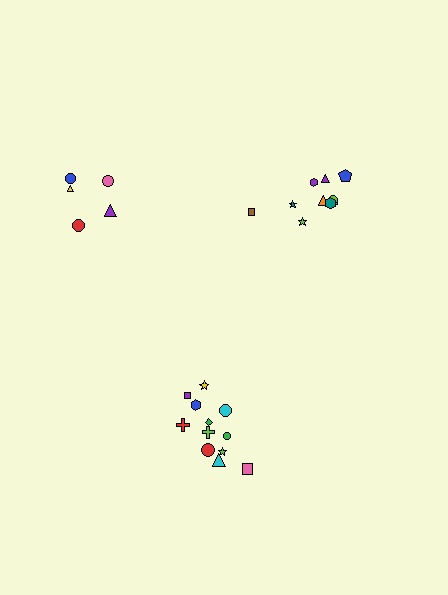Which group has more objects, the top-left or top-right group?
The top-right group.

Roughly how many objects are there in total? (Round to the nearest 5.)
Roughly 25 objects in total.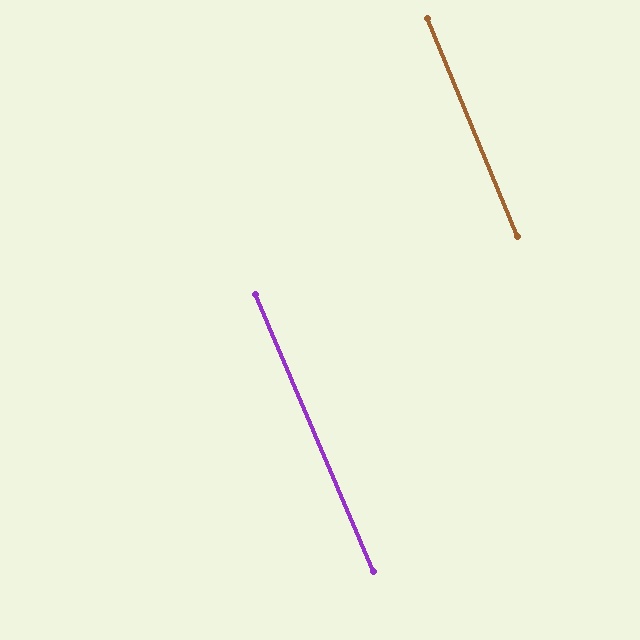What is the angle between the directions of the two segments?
Approximately 1 degree.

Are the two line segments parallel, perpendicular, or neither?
Parallel — their directions differ by only 0.8°.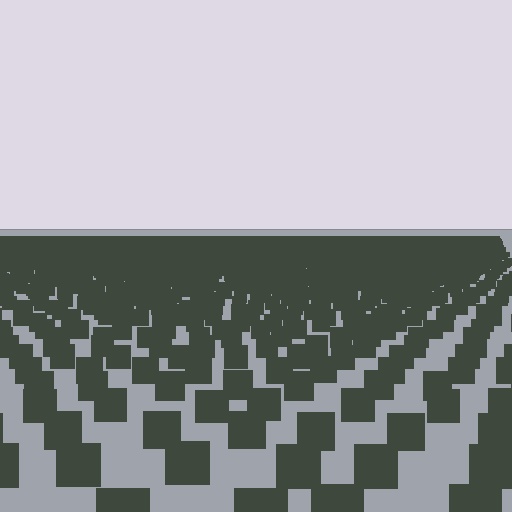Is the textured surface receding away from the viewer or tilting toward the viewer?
The surface is receding away from the viewer. Texture elements get smaller and denser toward the top.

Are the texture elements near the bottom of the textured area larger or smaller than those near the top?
Larger. Near the bottom, elements are closer to the viewer and appear at a bigger on-screen size.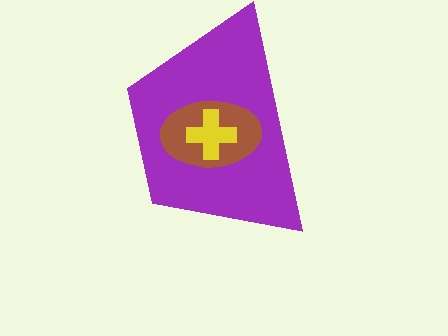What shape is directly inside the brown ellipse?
The yellow cross.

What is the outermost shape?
The purple trapezoid.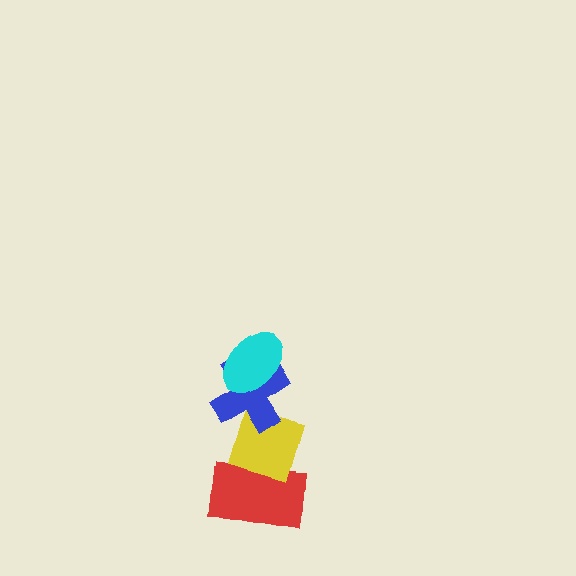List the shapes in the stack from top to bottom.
From top to bottom: the cyan ellipse, the blue cross, the yellow diamond, the red rectangle.